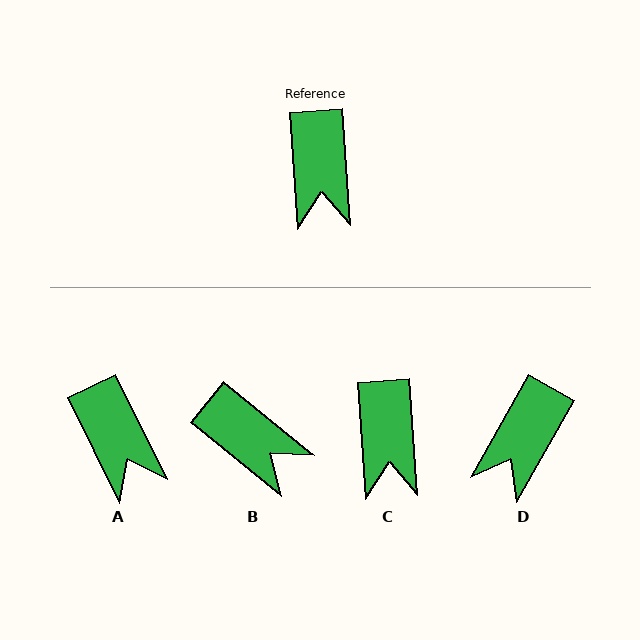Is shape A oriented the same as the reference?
No, it is off by about 22 degrees.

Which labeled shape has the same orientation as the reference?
C.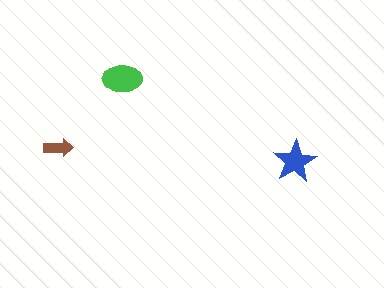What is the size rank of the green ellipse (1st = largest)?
1st.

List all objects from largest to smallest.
The green ellipse, the blue star, the brown arrow.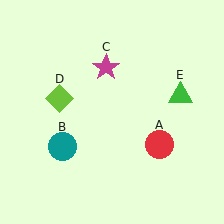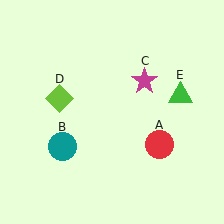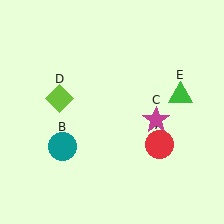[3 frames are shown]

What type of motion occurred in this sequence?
The magenta star (object C) rotated clockwise around the center of the scene.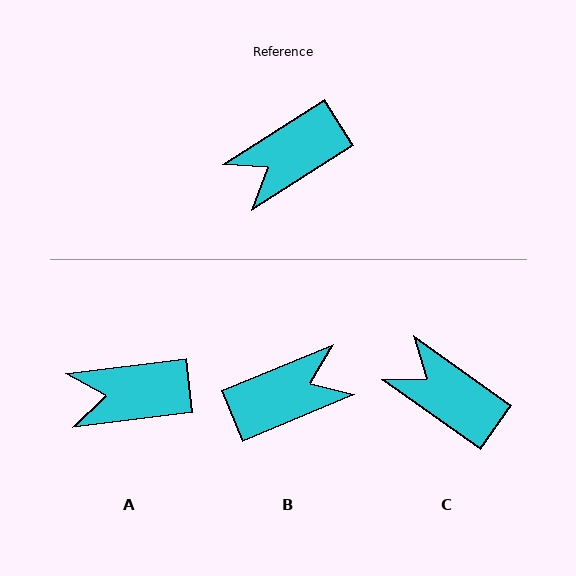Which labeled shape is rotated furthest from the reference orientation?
B, about 170 degrees away.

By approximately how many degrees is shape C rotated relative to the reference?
Approximately 68 degrees clockwise.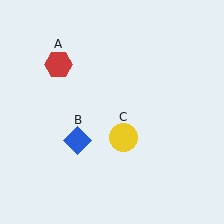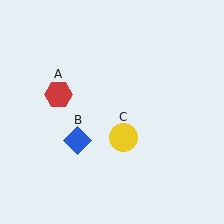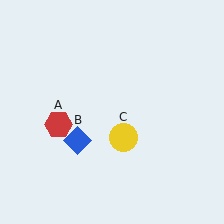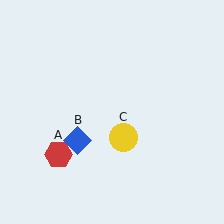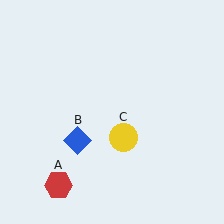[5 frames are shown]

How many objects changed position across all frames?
1 object changed position: red hexagon (object A).